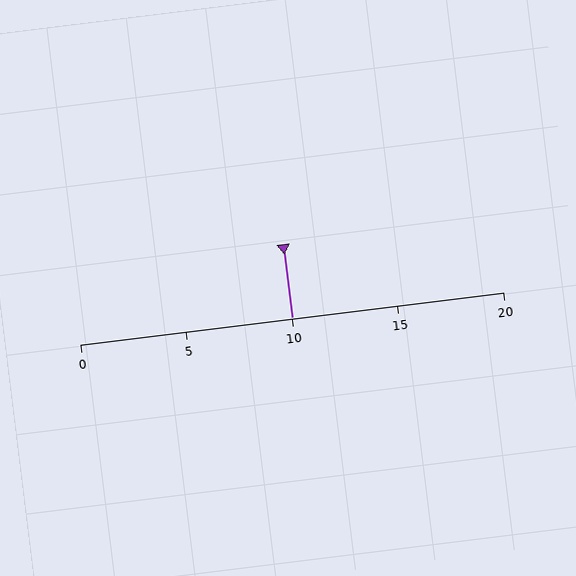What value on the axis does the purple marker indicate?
The marker indicates approximately 10.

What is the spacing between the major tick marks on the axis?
The major ticks are spaced 5 apart.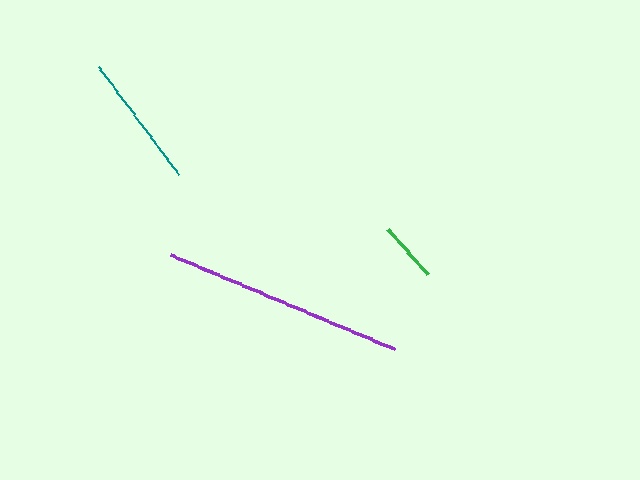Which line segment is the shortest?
The green line is the shortest at approximately 60 pixels.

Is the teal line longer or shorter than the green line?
The teal line is longer than the green line.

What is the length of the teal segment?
The teal segment is approximately 134 pixels long.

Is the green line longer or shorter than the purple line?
The purple line is longer than the green line.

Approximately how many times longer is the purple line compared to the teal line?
The purple line is approximately 1.8 times the length of the teal line.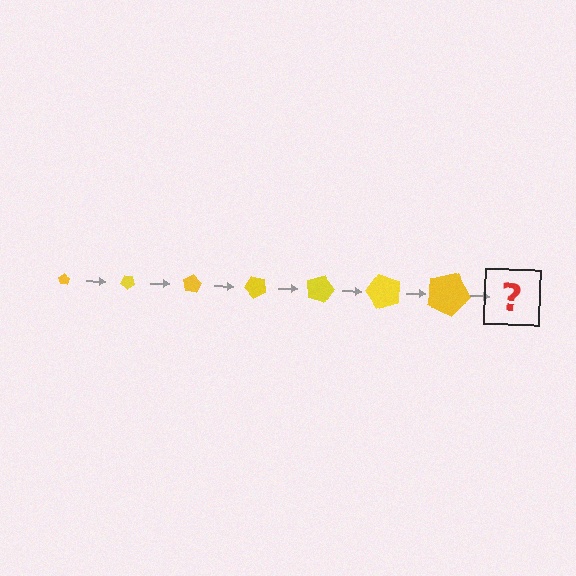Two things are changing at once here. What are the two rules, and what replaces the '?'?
The two rules are that the pentagon grows larger each step and it rotates 40 degrees each step. The '?' should be a pentagon, larger than the previous one and rotated 280 degrees from the start.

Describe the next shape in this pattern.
It should be a pentagon, larger than the previous one and rotated 280 degrees from the start.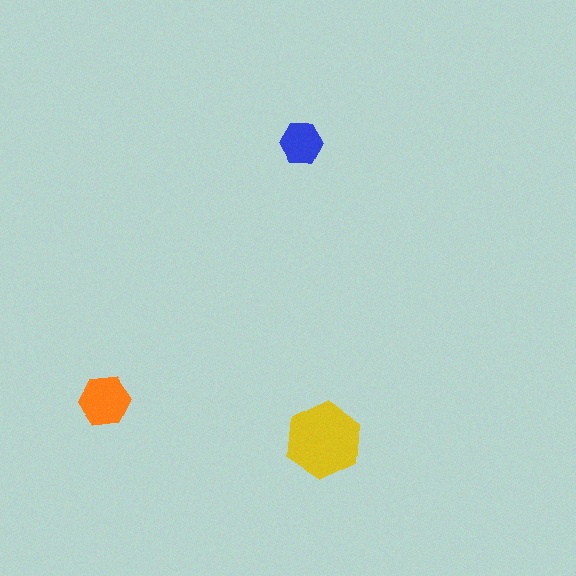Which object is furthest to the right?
The yellow hexagon is rightmost.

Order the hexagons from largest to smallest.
the yellow one, the orange one, the blue one.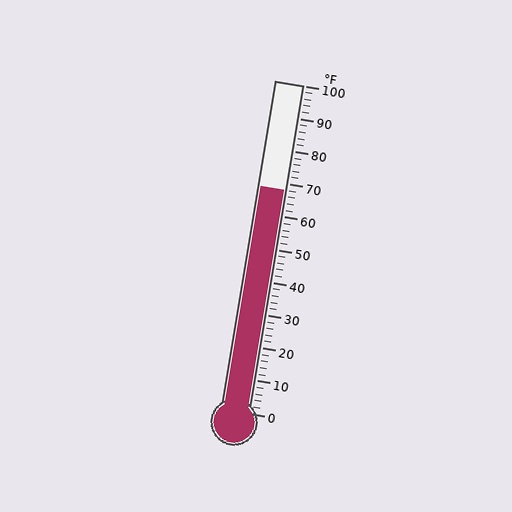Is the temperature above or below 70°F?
The temperature is below 70°F.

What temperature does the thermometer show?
The thermometer shows approximately 68°F.